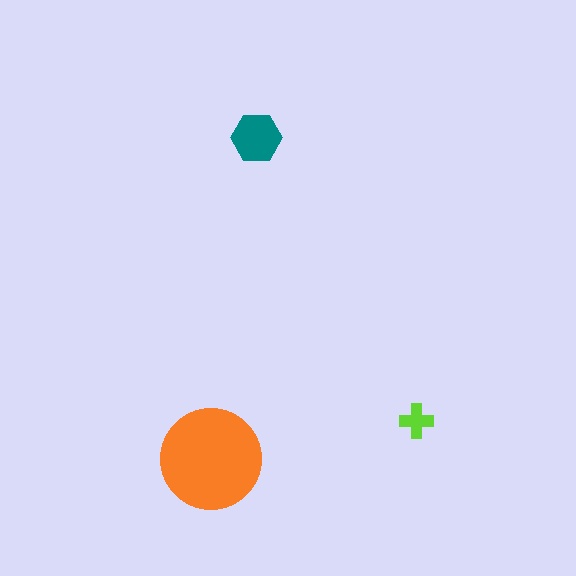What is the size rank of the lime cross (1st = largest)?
3rd.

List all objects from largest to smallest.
The orange circle, the teal hexagon, the lime cross.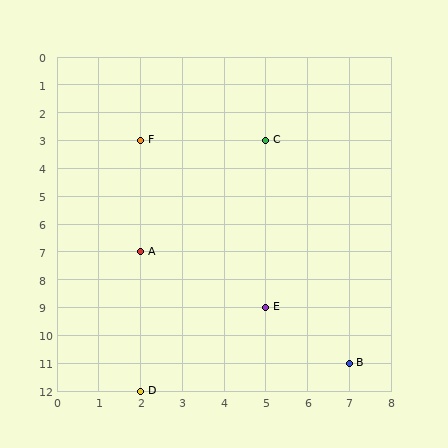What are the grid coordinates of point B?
Point B is at grid coordinates (7, 11).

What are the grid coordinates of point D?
Point D is at grid coordinates (2, 12).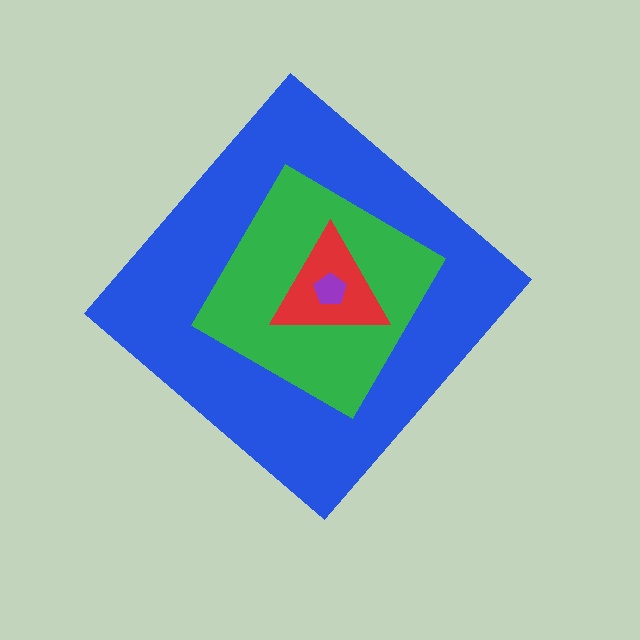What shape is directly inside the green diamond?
The red triangle.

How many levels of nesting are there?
4.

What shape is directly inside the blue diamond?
The green diamond.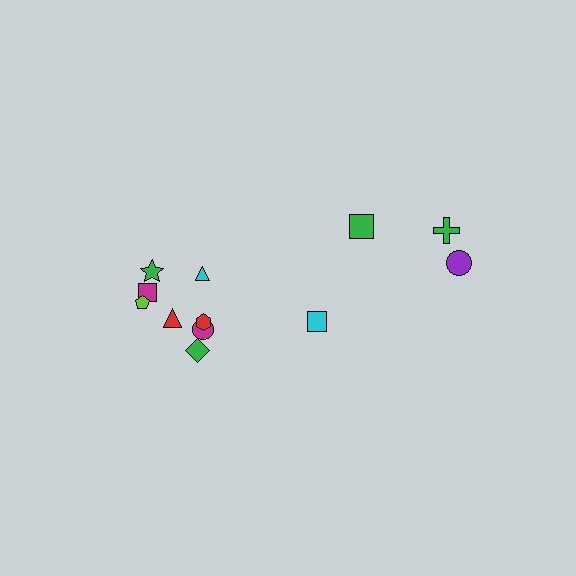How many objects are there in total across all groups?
There are 12 objects.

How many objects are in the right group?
There are 4 objects.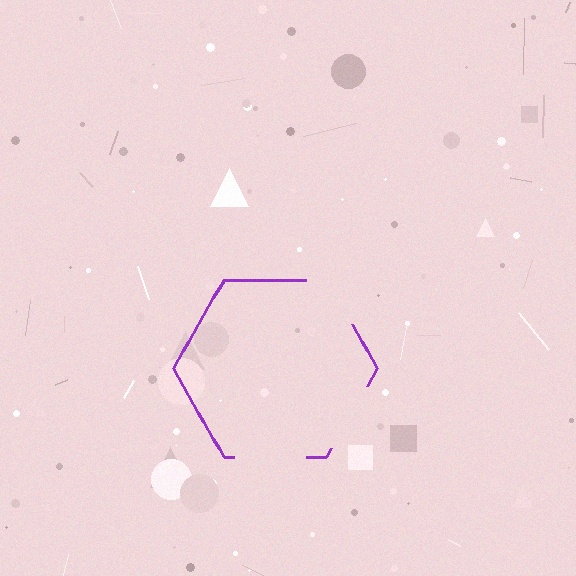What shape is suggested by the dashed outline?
The dashed outline suggests a hexagon.